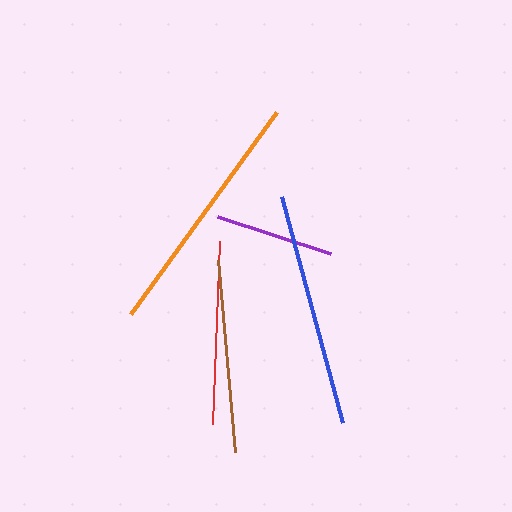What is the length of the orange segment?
The orange segment is approximately 249 pixels long.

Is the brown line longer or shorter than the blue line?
The blue line is longer than the brown line.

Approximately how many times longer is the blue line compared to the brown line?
The blue line is approximately 1.2 times the length of the brown line.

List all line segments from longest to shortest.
From longest to shortest: orange, blue, brown, red, purple.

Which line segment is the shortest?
The purple line is the shortest at approximately 119 pixels.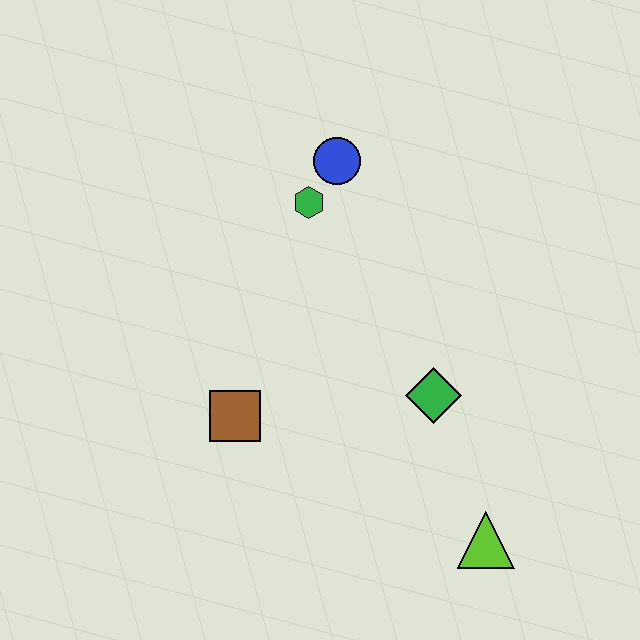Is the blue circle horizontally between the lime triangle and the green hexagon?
Yes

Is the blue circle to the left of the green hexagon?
No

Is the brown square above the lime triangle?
Yes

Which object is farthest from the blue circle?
The lime triangle is farthest from the blue circle.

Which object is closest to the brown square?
The green diamond is closest to the brown square.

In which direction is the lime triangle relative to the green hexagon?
The lime triangle is below the green hexagon.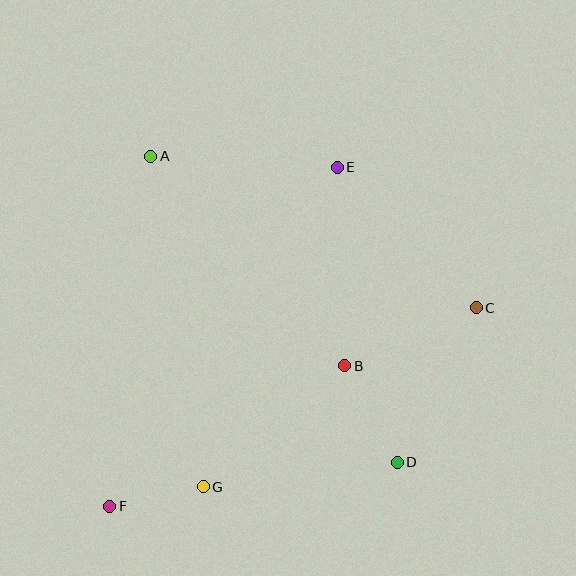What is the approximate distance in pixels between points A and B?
The distance between A and B is approximately 286 pixels.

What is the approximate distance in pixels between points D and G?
The distance between D and G is approximately 195 pixels.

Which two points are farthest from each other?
Points C and F are farthest from each other.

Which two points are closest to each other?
Points F and G are closest to each other.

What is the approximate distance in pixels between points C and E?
The distance between C and E is approximately 198 pixels.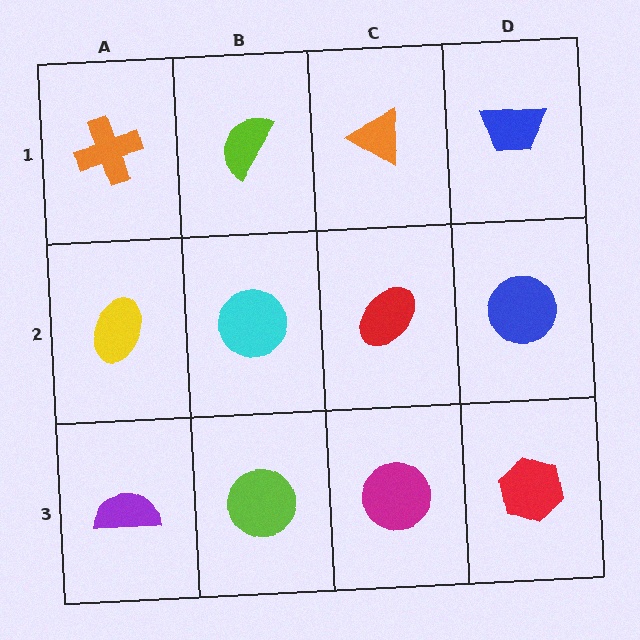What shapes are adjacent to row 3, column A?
A yellow ellipse (row 2, column A), a lime circle (row 3, column B).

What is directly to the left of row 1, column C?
A lime semicircle.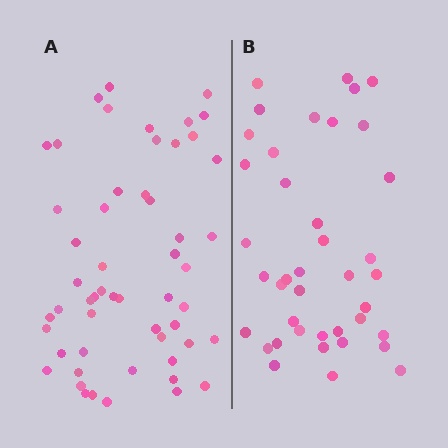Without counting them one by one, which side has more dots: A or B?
Region A (the left region) has more dots.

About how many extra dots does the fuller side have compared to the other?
Region A has approximately 15 more dots than region B.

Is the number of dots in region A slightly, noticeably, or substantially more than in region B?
Region A has noticeably more, but not dramatically so. The ratio is roughly 1.4 to 1.